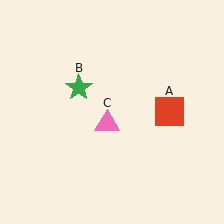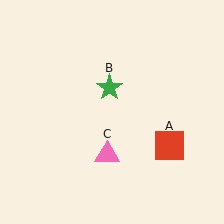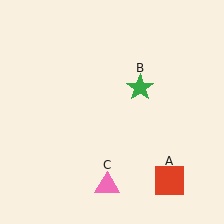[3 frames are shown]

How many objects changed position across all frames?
3 objects changed position: red square (object A), green star (object B), pink triangle (object C).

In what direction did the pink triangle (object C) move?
The pink triangle (object C) moved down.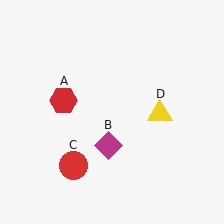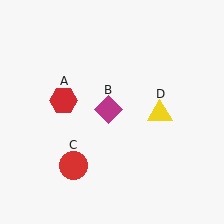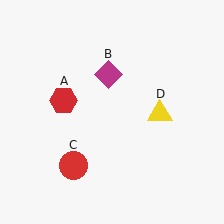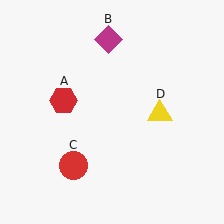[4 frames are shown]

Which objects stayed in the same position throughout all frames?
Red hexagon (object A) and red circle (object C) and yellow triangle (object D) remained stationary.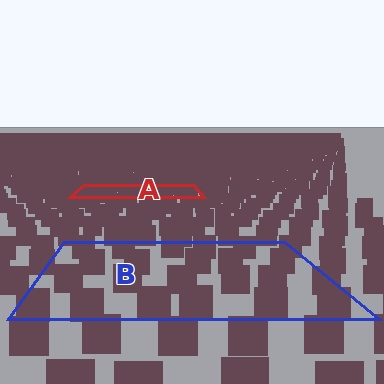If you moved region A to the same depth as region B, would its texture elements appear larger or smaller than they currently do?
They would appear larger. At a closer depth, the same texture elements are projected at a bigger on-screen size.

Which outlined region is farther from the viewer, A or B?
Region A is farther from the viewer — the texture elements inside it appear smaller and more densely packed.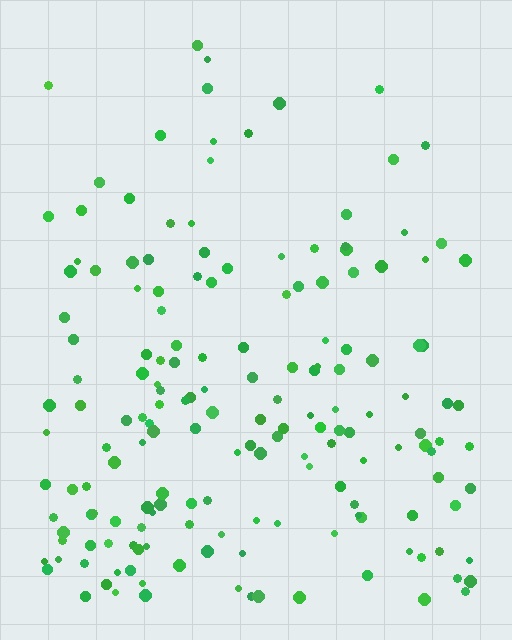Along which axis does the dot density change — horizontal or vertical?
Vertical.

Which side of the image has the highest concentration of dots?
The bottom.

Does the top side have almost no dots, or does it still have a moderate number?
Still a moderate number, just noticeably fewer than the bottom.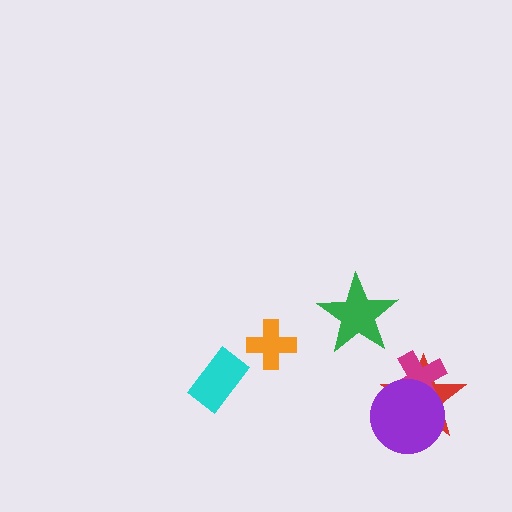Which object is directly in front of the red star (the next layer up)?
The magenta cross is directly in front of the red star.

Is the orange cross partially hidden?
No, no other shape covers it.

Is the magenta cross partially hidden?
Yes, it is partially covered by another shape.